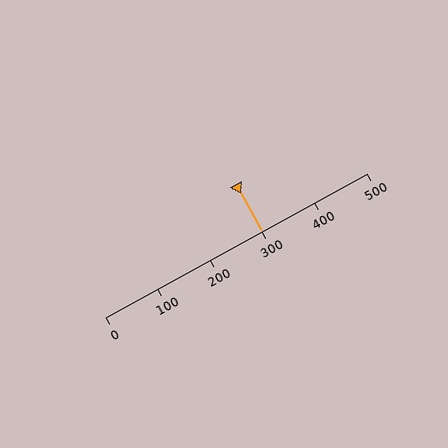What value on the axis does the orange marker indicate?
The marker indicates approximately 300.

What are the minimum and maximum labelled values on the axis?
The axis runs from 0 to 500.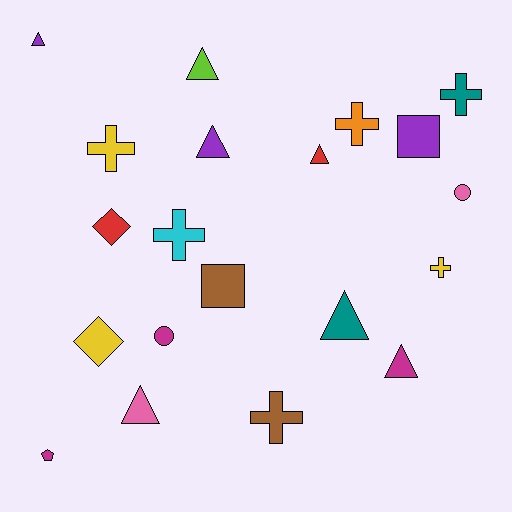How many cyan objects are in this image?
There is 1 cyan object.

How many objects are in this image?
There are 20 objects.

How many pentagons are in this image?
There is 1 pentagon.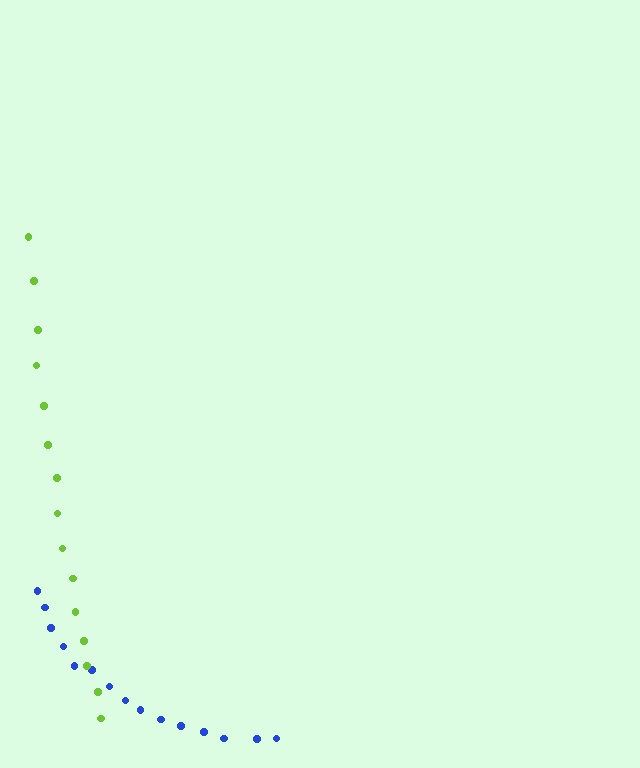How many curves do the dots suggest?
There are 2 distinct paths.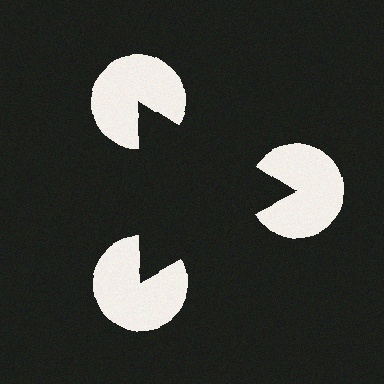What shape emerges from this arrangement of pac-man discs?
An illusory triangle — its edges are inferred from the aligned wedge cuts in the pac-man discs, not physically drawn.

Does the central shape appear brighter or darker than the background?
It typically appears slightly darker than the background, even though no actual brightness change is drawn.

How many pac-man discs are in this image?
There are 3 — one at each vertex of the illusory triangle.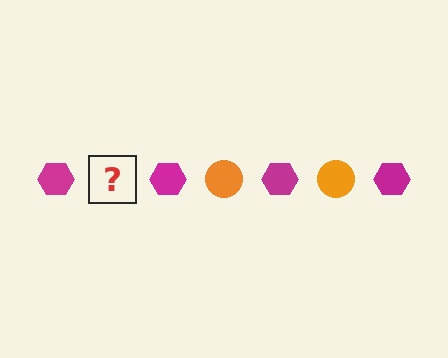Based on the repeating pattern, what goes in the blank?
The blank should be an orange circle.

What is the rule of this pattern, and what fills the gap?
The rule is that the pattern alternates between magenta hexagon and orange circle. The gap should be filled with an orange circle.